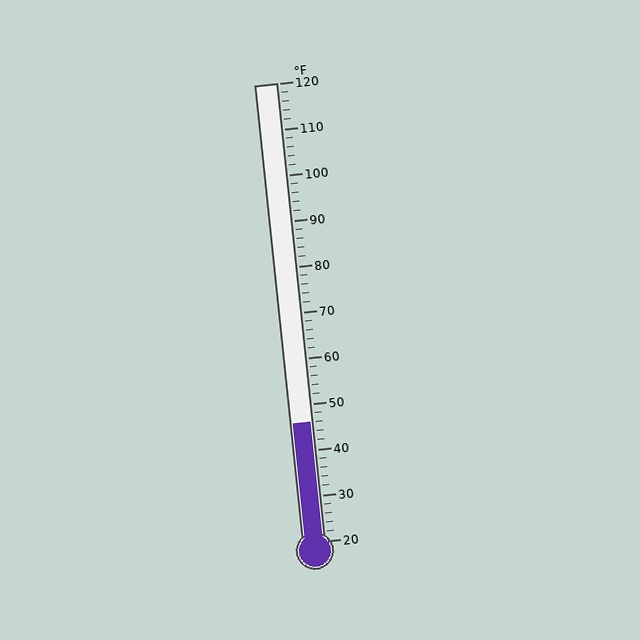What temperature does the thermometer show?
The thermometer shows approximately 46°F.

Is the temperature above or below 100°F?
The temperature is below 100°F.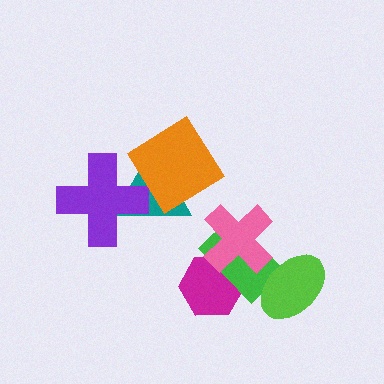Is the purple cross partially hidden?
Yes, it is partially covered by another shape.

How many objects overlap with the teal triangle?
2 objects overlap with the teal triangle.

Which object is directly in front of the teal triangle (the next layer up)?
The purple cross is directly in front of the teal triangle.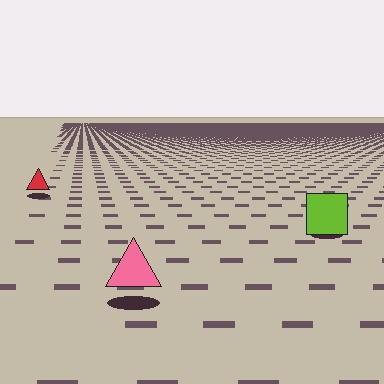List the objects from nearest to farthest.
From nearest to farthest: the pink triangle, the lime square, the red triangle.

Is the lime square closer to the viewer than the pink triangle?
No. The pink triangle is closer — you can tell from the texture gradient: the ground texture is coarser near it.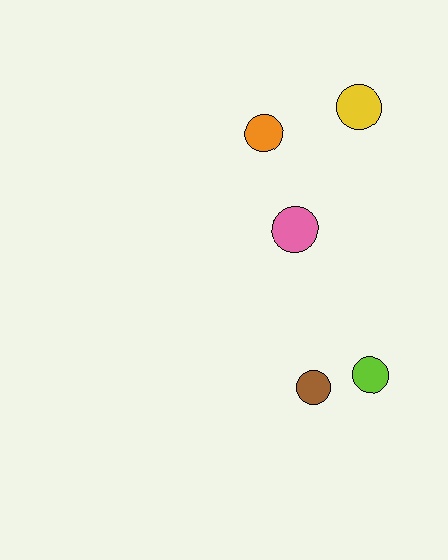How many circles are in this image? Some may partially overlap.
There are 5 circles.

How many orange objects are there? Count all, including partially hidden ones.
There is 1 orange object.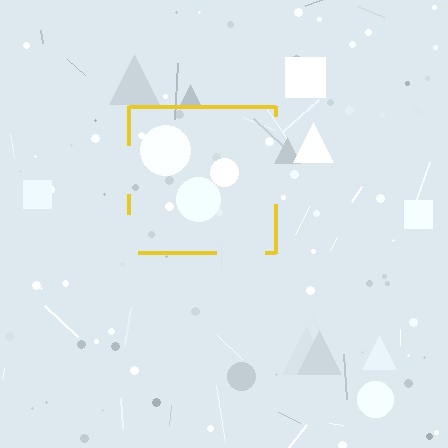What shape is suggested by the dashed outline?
The dashed outline suggests a square.